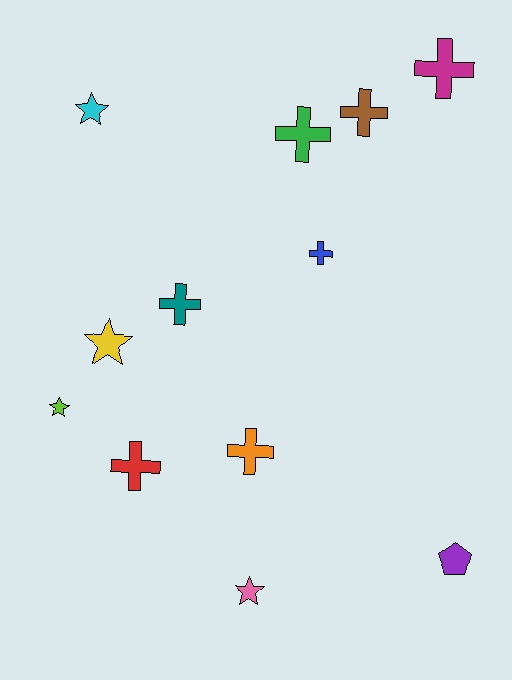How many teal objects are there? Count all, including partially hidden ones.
There is 1 teal object.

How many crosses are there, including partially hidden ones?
There are 7 crosses.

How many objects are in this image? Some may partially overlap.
There are 12 objects.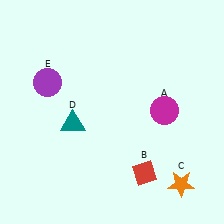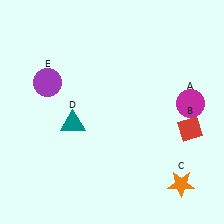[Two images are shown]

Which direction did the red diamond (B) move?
The red diamond (B) moved right.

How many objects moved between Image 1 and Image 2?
2 objects moved between the two images.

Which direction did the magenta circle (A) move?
The magenta circle (A) moved right.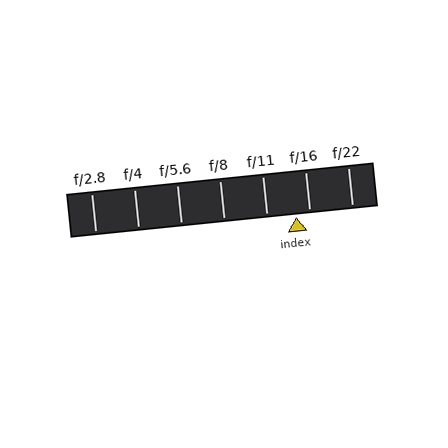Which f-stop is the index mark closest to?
The index mark is closest to f/16.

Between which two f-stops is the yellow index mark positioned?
The index mark is between f/11 and f/16.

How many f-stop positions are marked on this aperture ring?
There are 7 f-stop positions marked.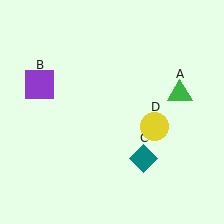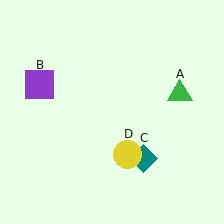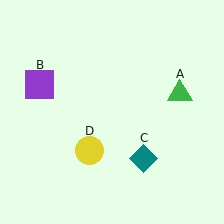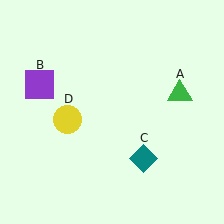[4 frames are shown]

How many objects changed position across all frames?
1 object changed position: yellow circle (object D).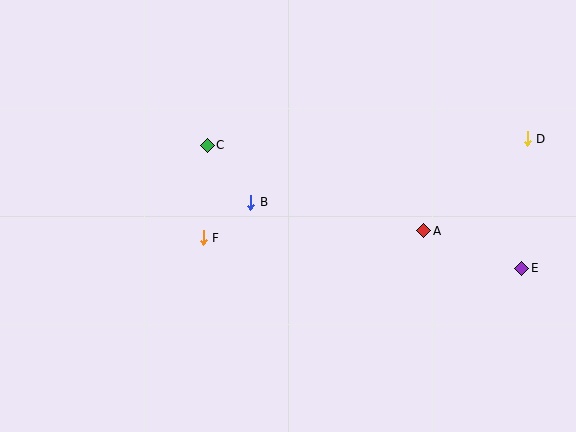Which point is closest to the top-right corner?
Point D is closest to the top-right corner.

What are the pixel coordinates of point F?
Point F is at (203, 238).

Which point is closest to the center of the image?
Point B at (251, 202) is closest to the center.